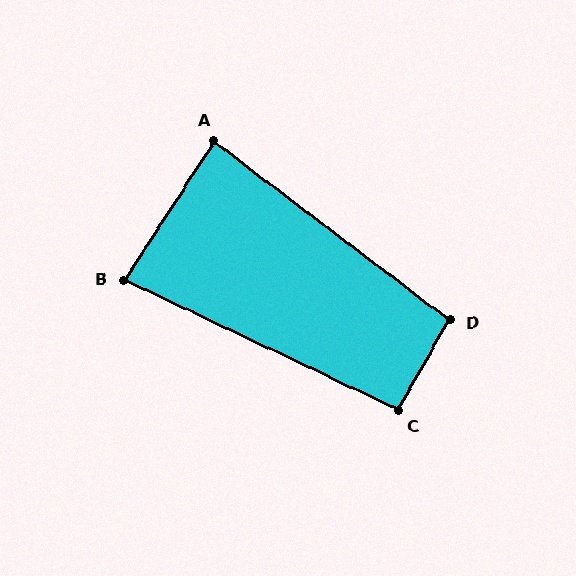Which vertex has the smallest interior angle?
B, at approximately 82 degrees.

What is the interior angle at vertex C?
Approximately 94 degrees (approximately right).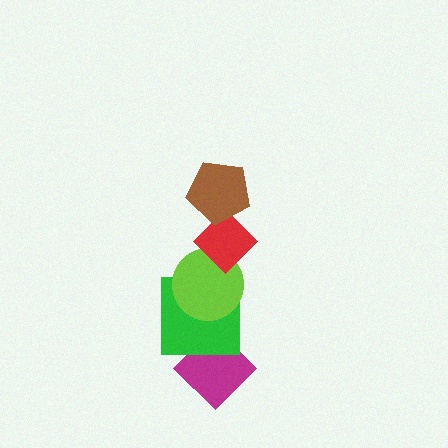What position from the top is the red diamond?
The red diamond is 2nd from the top.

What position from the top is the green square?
The green square is 4th from the top.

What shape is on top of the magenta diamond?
The green square is on top of the magenta diamond.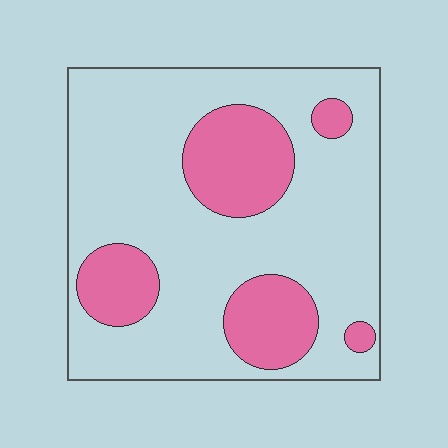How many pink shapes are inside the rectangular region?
5.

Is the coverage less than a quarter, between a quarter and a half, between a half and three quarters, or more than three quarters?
Between a quarter and a half.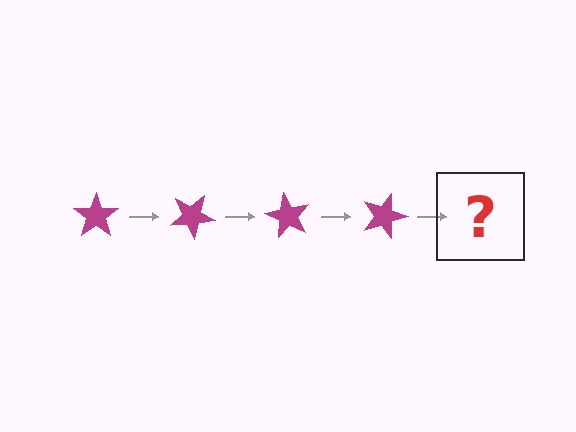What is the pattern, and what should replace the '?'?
The pattern is that the star rotates 30 degrees each step. The '?' should be a magenta star rotated 120 degrees.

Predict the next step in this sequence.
The next step is a magenta star rotated 120 degrees.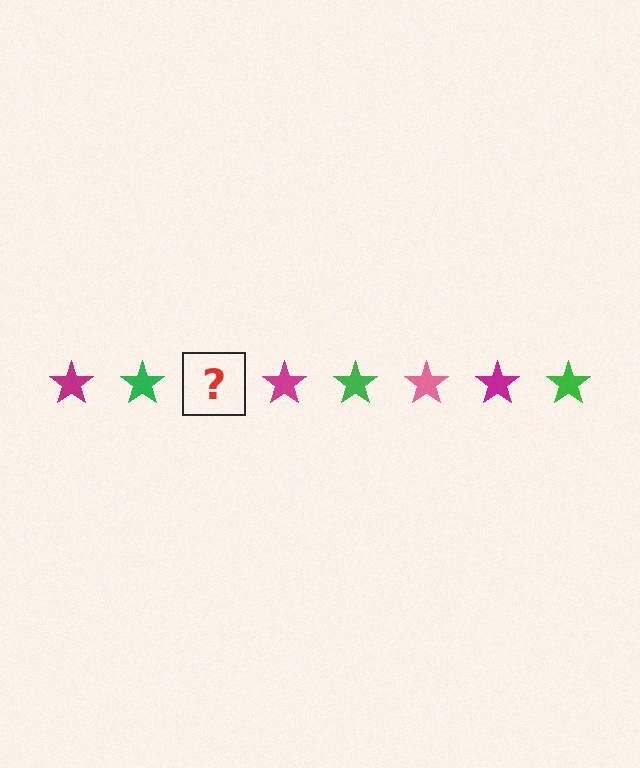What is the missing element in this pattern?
The missing element is a pink star.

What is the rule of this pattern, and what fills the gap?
The rule is that the pattern cycles through magenta, green, pink stars. The gap should be filled with a pink star.